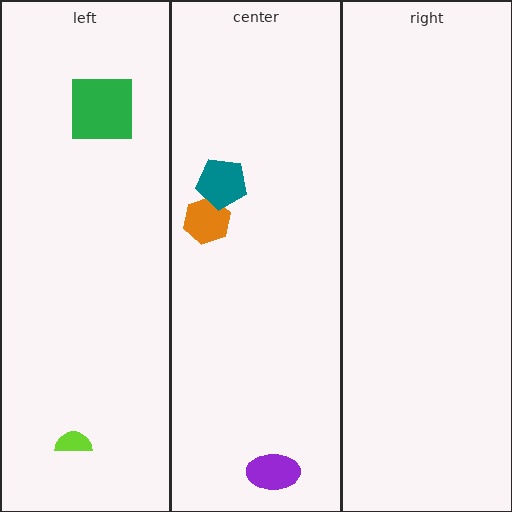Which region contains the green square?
The left region.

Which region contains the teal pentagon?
The center region.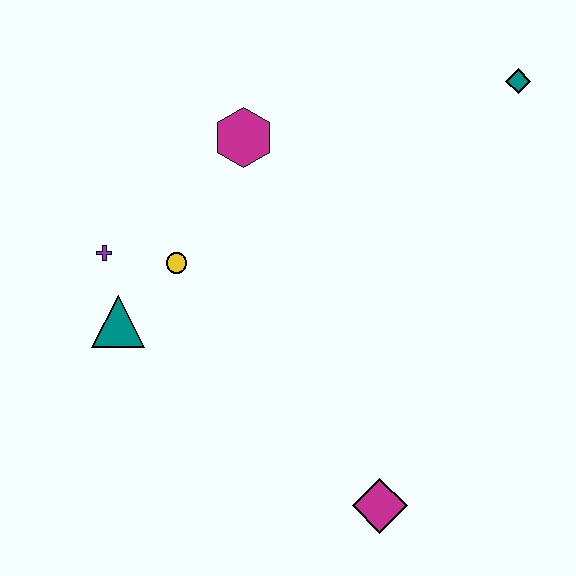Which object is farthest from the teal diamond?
The teal triangle is farthest from the teal diamond.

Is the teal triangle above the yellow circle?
No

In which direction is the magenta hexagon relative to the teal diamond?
The magenta hexagon is to the left of the teal diamond.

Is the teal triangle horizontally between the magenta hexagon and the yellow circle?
No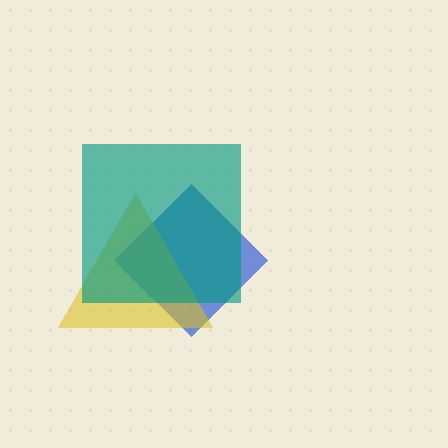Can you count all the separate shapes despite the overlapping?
Yes, there are 3 separate shapes.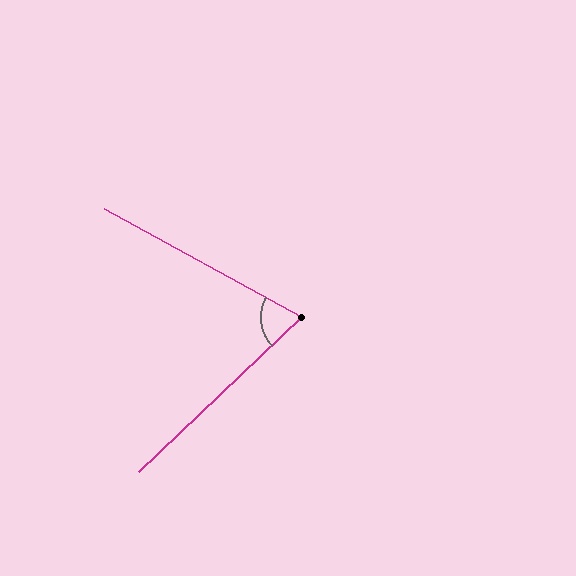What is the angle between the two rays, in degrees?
Approximately 72 degrees.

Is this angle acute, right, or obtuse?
It is acute.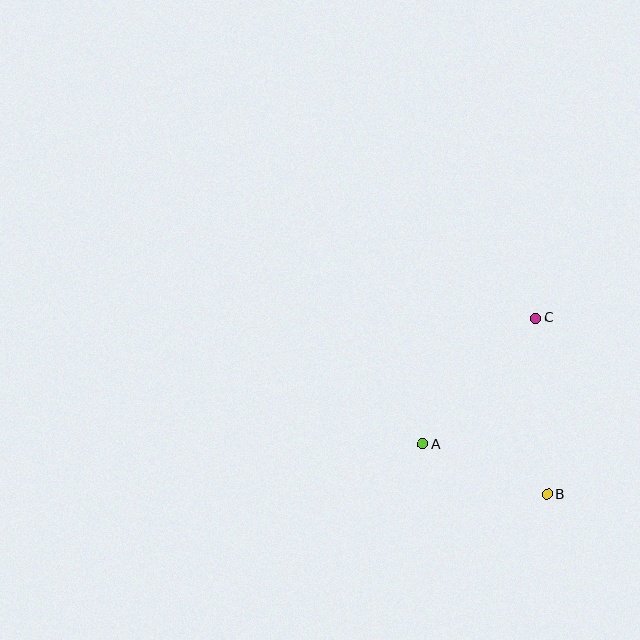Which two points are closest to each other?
Points A and B are closest to each other.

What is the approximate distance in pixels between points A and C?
The distance between A and C is approximately 170 pixels.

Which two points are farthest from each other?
Points B and C are farthest from each other.